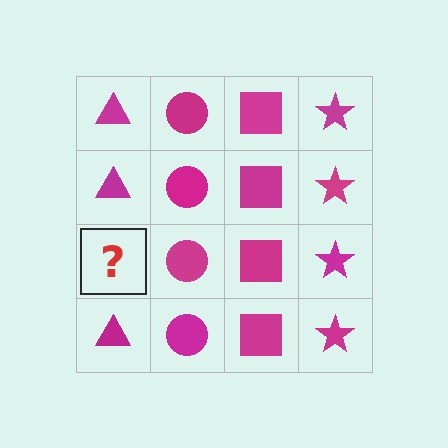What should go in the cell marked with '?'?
The missing cell should contain a magenta triangle.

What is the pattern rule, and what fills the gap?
The rule is that each column has a consistent shape. The gap should be filled with a magenta triangle.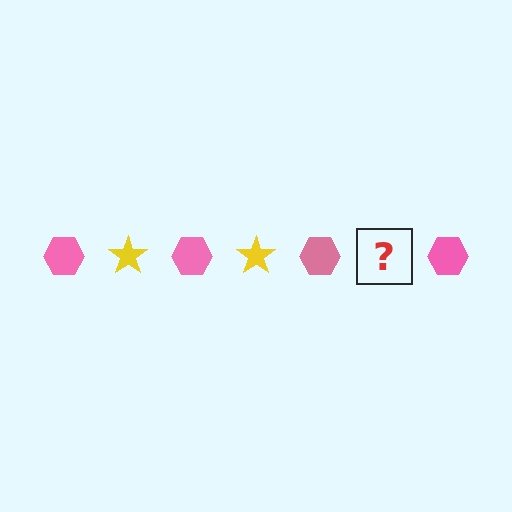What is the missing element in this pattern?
The missing element is a yellow star.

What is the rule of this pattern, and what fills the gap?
The rule is that the pattern alternates between pink hexagon and yellow star. The gap should be filled with a yellow star.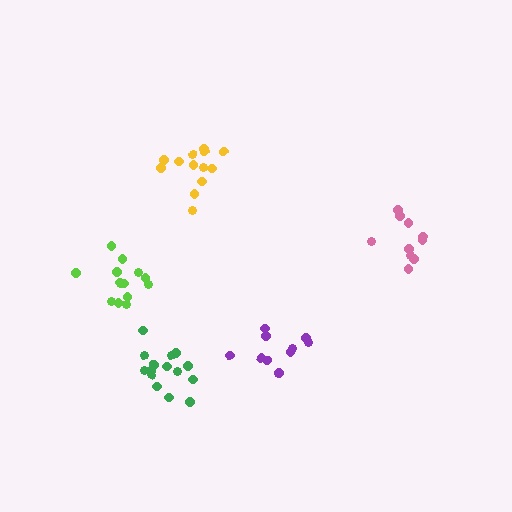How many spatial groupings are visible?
There are 5 spatial groupings.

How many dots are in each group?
Group 1: 14 dots, Group 2: 11 dots, Group 3: 15 dots, Group 4: 10 dots, Group 5: 13 dots (63 total).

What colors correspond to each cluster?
The clusters are colored: lime, purple, green, pink, yellow.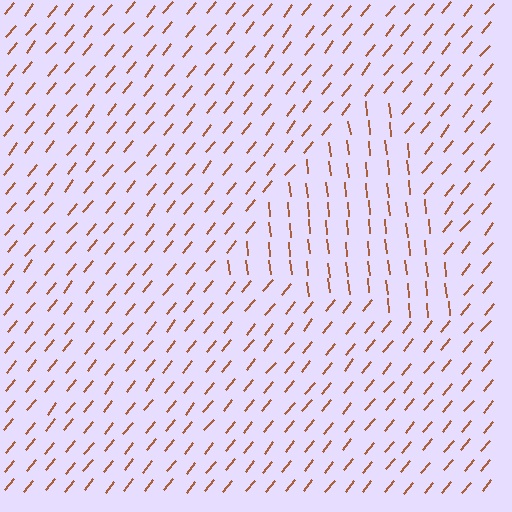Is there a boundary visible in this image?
Yes, there is a texture boundary formed by a change in line orientation.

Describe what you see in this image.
The image is filled with small brown line segments. A triangle region in the image has lines oriented differently from the surrounding lines, creating a visible texture boundary.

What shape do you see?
I see a triangle.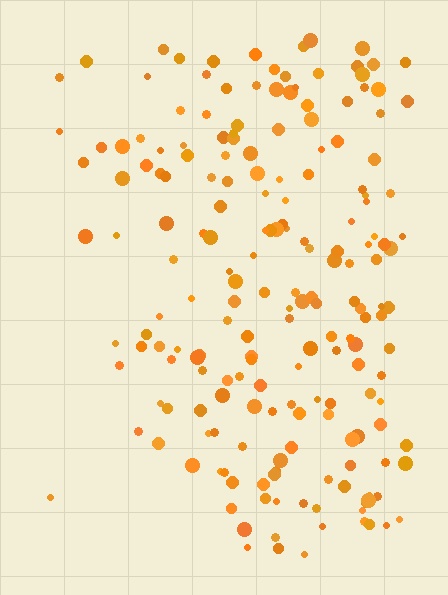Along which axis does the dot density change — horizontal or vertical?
Horizontal.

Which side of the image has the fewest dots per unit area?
The left.